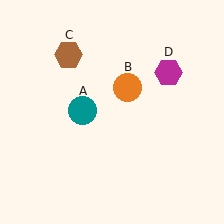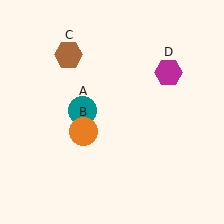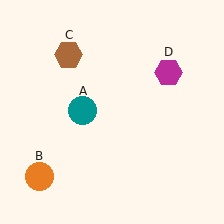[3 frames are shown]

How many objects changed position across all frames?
1 object changed position: orange circle (object B).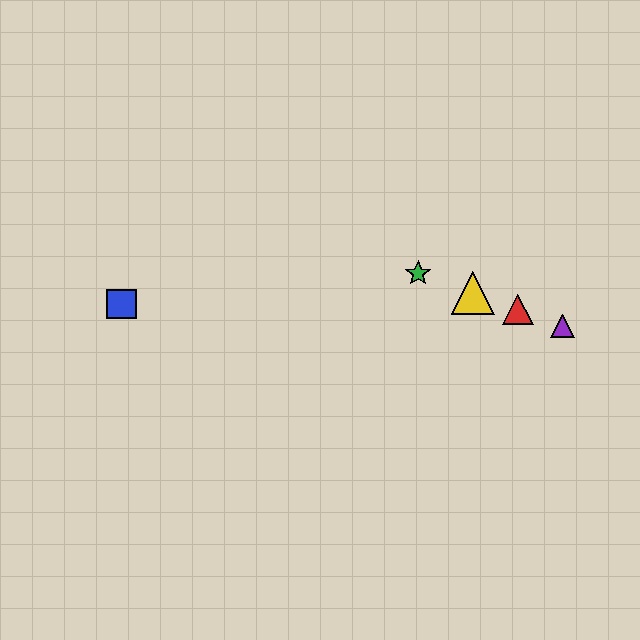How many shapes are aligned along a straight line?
4 shapes (the red triangle, the green star, the yellow triangle, the purple triangle) are aligned along a straight line.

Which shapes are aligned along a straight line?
The red triangle, the green star, the yellow triangle, the purple triangle are aligned along a straight line.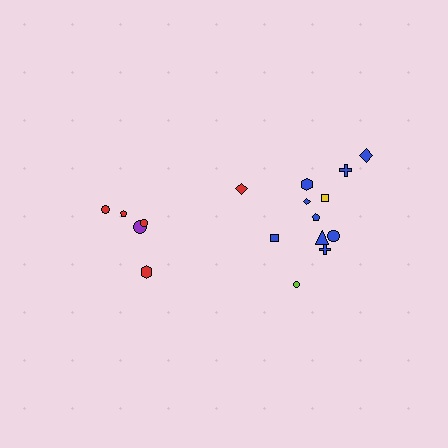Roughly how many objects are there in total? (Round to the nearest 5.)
Roughly 20 objects in total.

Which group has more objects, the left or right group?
The right group.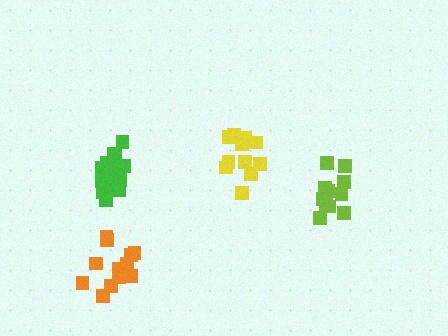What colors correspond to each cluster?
The clusters are colored: green, orange, yellow, lime.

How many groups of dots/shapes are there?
There are 4 groups.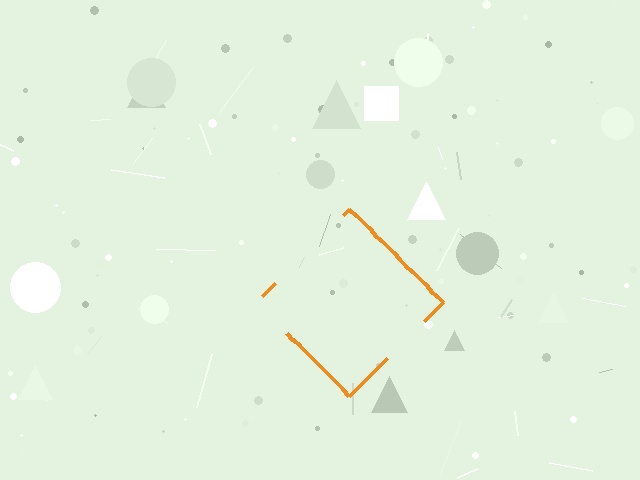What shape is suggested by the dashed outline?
The dashed outline suggests a diamond.